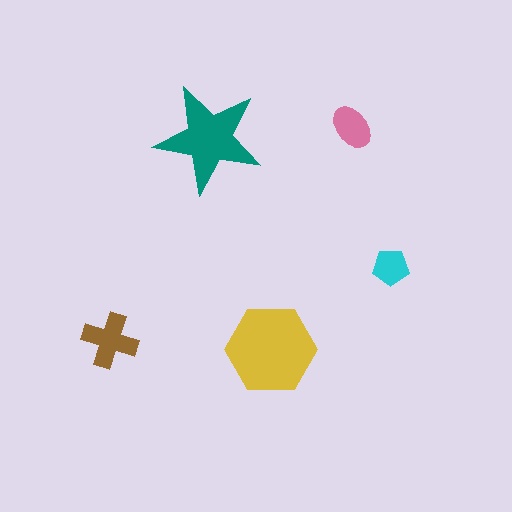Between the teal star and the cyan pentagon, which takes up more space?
The teal star.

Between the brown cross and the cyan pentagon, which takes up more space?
The brown cross.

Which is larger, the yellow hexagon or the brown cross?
The yellow hexagon.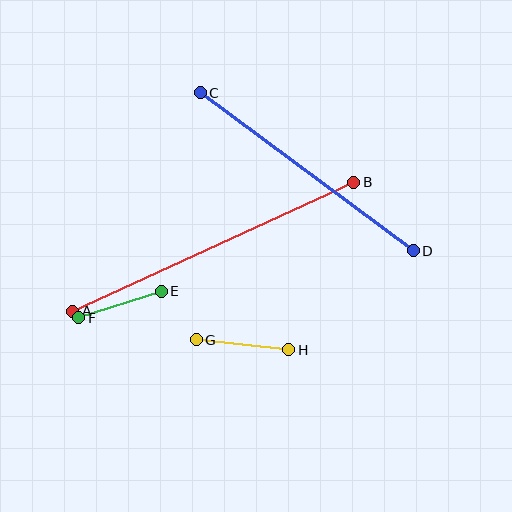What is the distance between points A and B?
The distance is approximately 309 pixels.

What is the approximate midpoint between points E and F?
The midpoint is at approximately (120, 305) pixels.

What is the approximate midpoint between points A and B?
The midpoint is at approximately (213, 247) pixels.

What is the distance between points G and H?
The distance is approximately 93 pixels.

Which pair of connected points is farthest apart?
Points A and B are farthest apart.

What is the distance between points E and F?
The distance is approximately 87 pixels.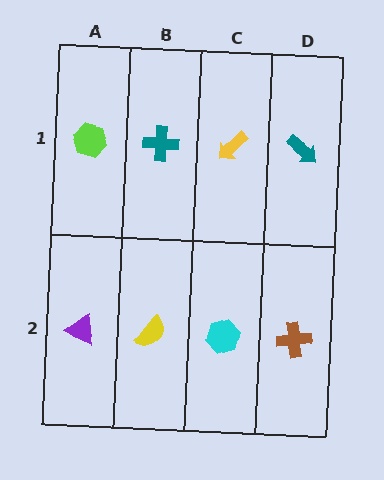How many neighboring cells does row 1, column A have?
2.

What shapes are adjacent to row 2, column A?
A lime hexagon (row 1, column A), a yellow semicircle (row 2, column B).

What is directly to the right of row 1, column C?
A teal arrow.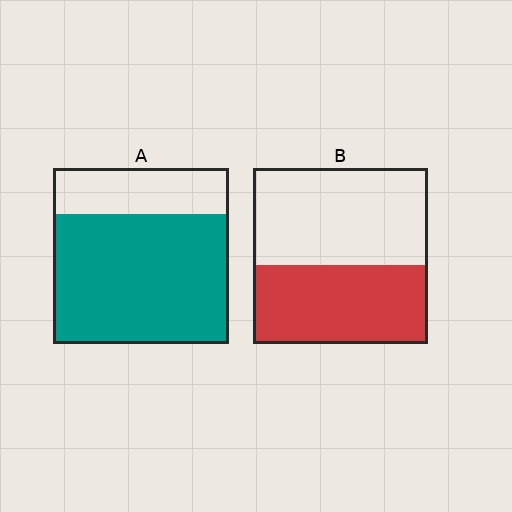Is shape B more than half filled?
No.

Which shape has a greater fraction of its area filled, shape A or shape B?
Shape A.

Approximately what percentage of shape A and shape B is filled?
A is approximately 75% and B is approximately 45%.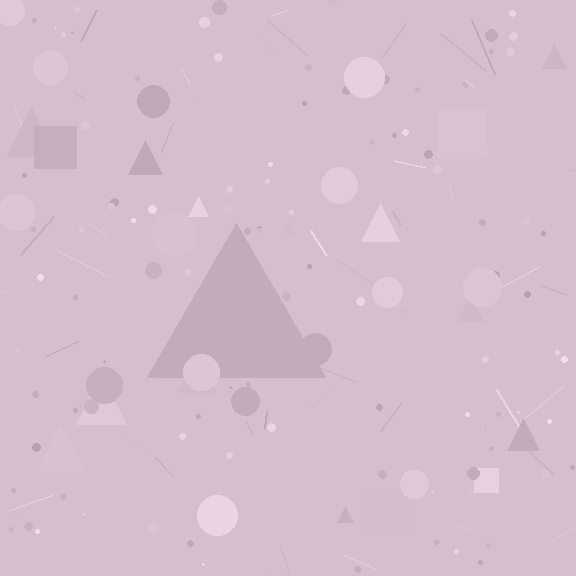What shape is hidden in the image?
A triangle is hidden in the image.